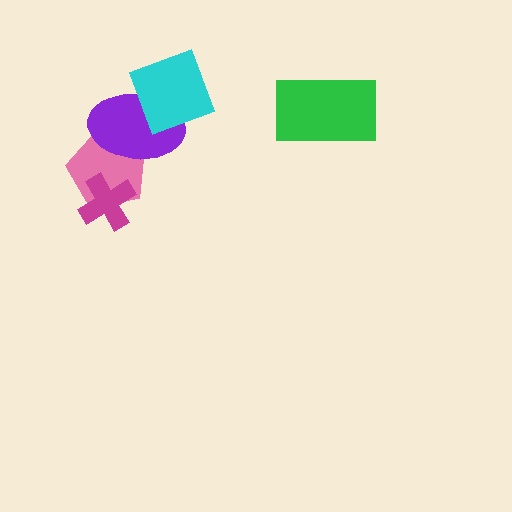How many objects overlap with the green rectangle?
0 objects overlap with the green rectangle.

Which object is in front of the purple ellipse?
The cyan diamond is in front of the purple ellipse.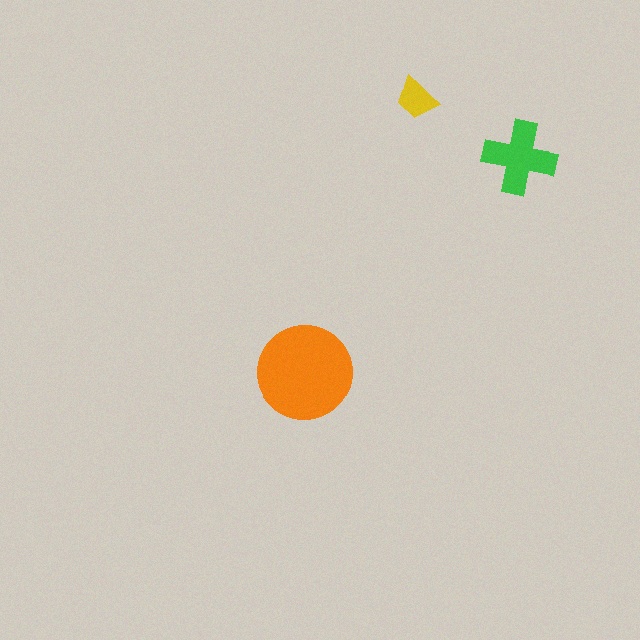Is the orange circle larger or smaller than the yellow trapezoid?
Larger.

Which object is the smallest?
The yellow trapezoid.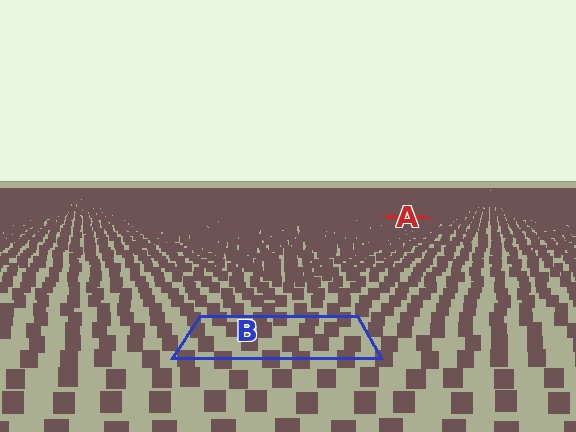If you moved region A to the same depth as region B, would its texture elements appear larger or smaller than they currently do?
They would appear larger. At a closer depth, the same texture elements are projected at a bigger on-screen size.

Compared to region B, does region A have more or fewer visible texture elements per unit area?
Region A has more texture elements per unit area — they are packed more densely because it is farther away.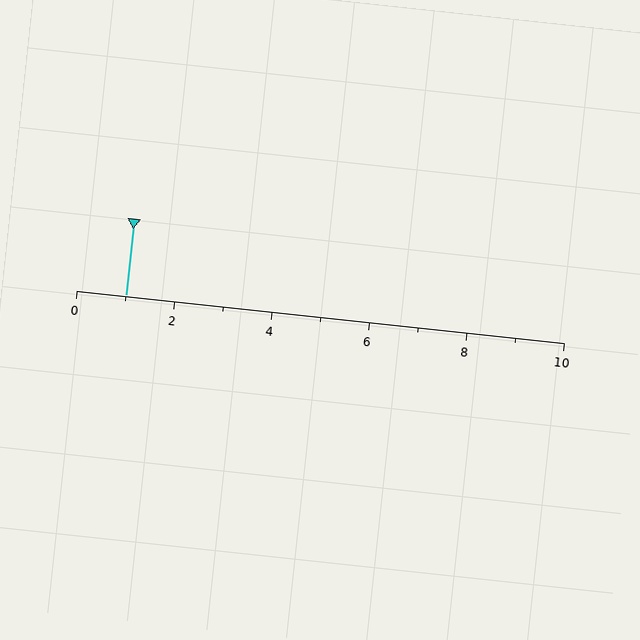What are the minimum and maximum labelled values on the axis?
The axis runs from 0 to 10.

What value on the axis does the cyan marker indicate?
The marker indicates approximately 1.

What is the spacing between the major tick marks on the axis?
The major ticks are spaced 2 apart.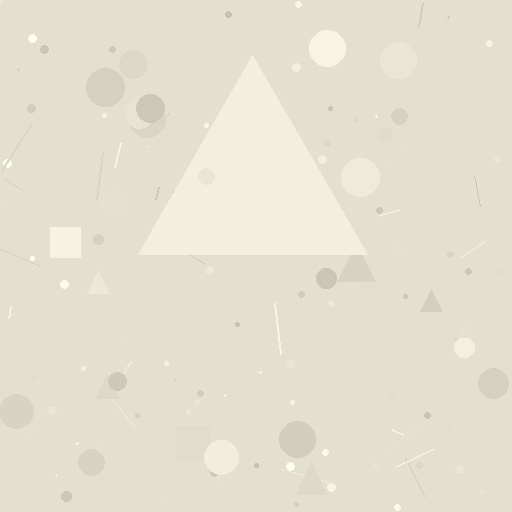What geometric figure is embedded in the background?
A triangle is embedded in the background.